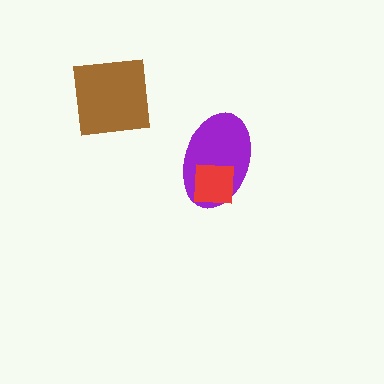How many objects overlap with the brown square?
0 objects overlap with the brown square.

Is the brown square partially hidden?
No, no other shape covers it.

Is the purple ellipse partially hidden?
Yes, it is partially covered by another shape.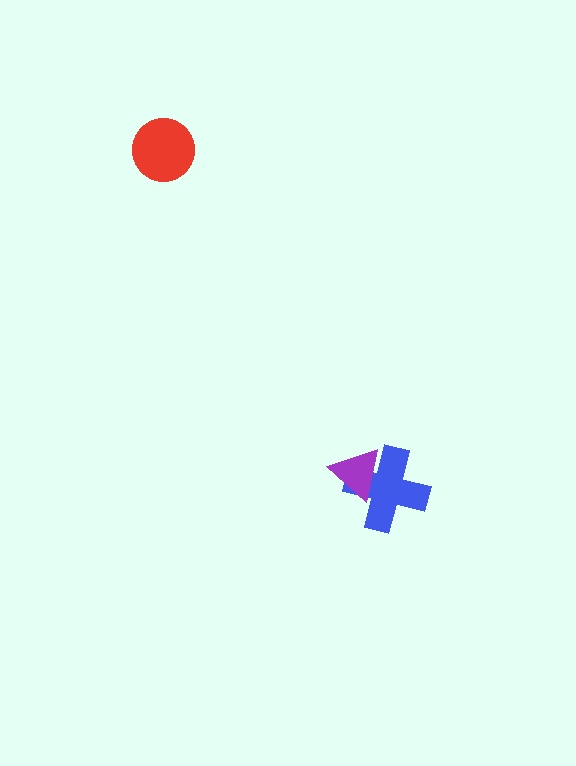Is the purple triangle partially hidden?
No, no other shape covers it.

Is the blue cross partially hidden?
Yes, it is partially covered by another shape.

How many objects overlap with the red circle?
0 objects overlap with the red circle.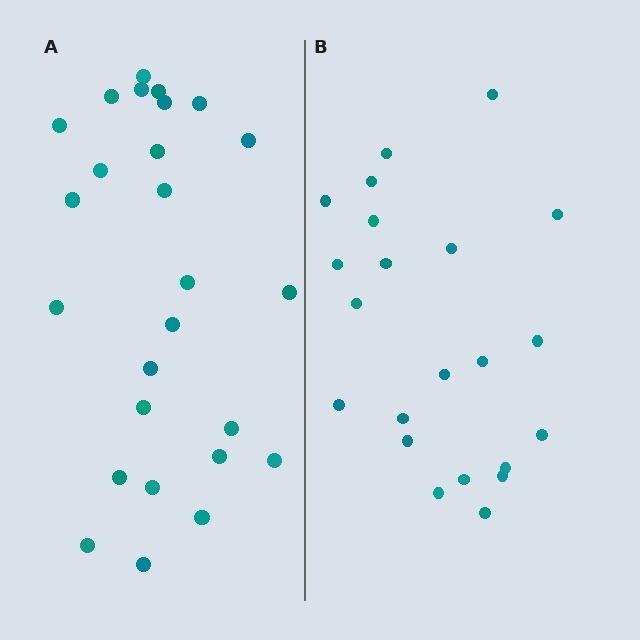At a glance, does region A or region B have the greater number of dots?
Region A (the left region) has more dots.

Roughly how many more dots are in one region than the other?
Region A has about 4 more dots than region B.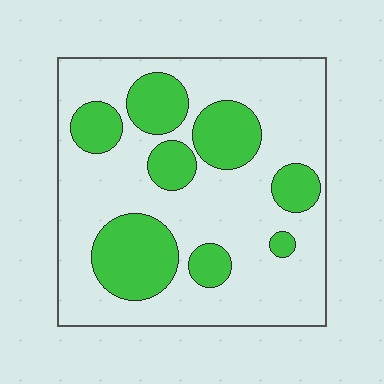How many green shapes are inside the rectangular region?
8.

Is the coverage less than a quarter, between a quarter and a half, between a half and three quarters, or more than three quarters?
Between a quarter and a half.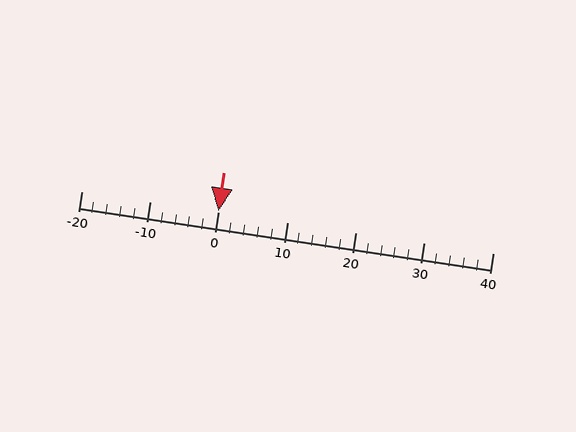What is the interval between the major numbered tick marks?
The major tick marks are spaced 10 units apart.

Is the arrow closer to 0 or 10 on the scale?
The arrow is closer to 0.